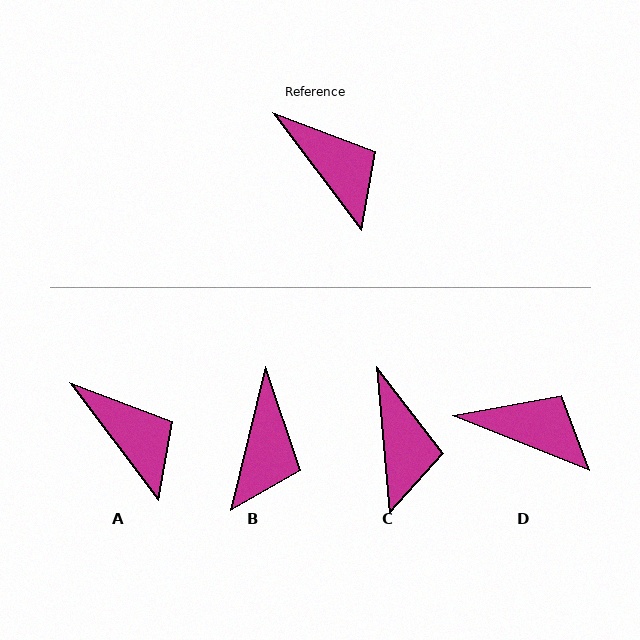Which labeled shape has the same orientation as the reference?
A.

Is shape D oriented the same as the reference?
No, it is off by about 31 degrees.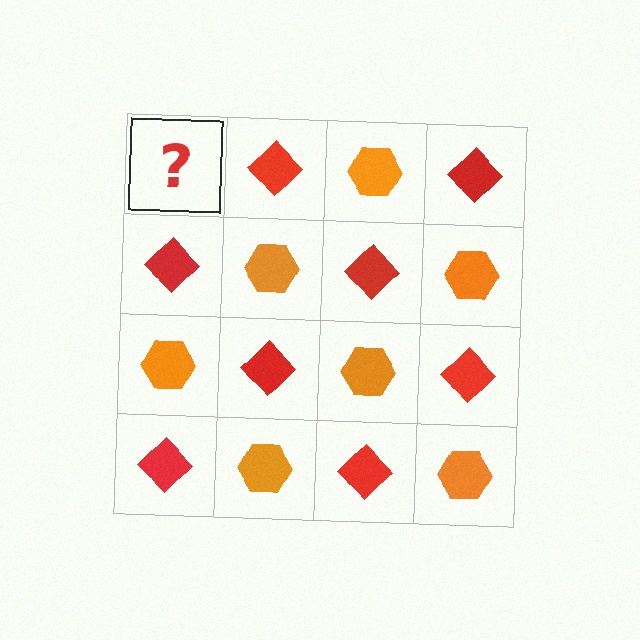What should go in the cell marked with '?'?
The missing cell should contain an orange hexagon.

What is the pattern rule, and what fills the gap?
The rule is that it alternates orange hexagon and red diamond in a checkerboard pattern. The gap should be filled with an orange hexagon.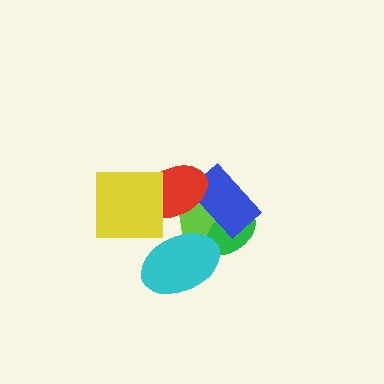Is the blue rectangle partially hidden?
Yes, it is partially covered by another shape.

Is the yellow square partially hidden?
No, no other shape covers it.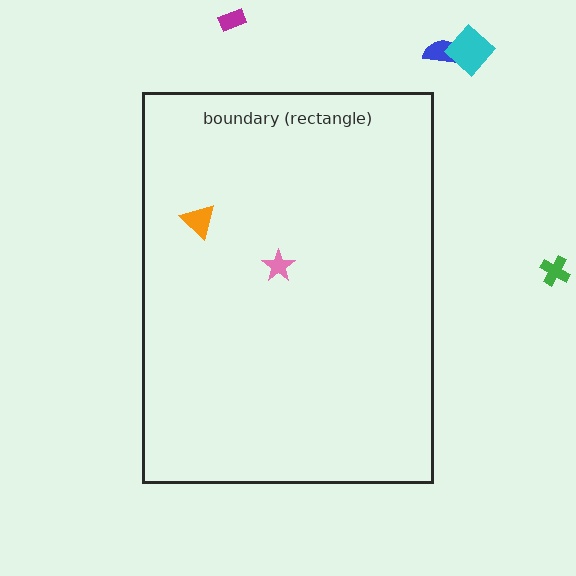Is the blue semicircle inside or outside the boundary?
Outside.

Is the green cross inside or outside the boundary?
Outside.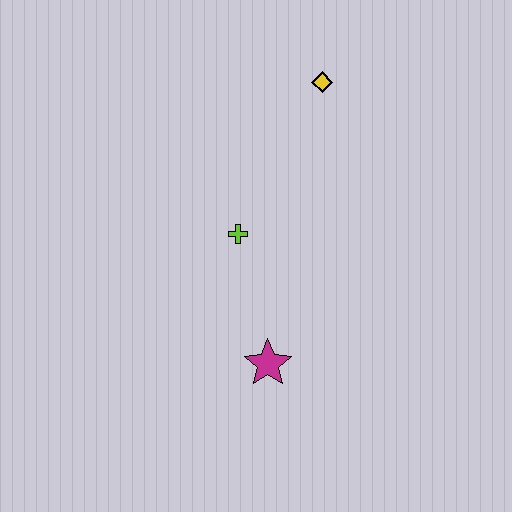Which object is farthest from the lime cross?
The yellow diamond is farthest from the lime cross.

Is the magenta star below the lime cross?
Yes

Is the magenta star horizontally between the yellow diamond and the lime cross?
Yes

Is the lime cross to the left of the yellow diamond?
Yes